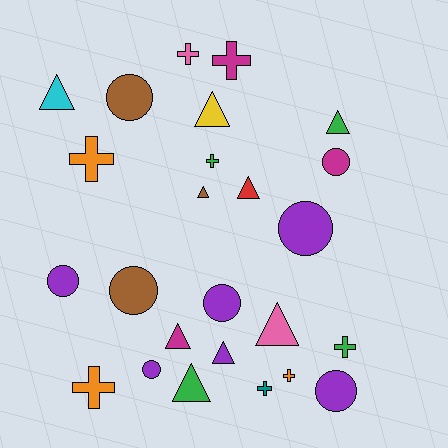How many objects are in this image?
There are 25 objects.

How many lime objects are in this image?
There are no lime objects.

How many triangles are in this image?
There are 9 triangles.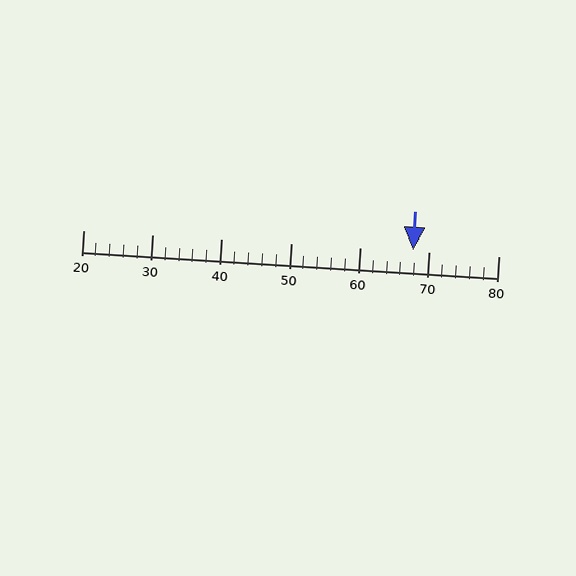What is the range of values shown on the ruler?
The ruler shows values from 20 to 80.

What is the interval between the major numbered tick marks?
The major tick marks are spaced 10 units apart.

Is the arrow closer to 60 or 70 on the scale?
The arrow is closer to 70.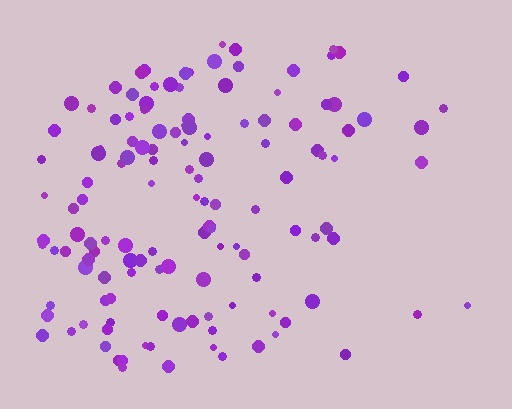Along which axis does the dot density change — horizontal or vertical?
Horizontal.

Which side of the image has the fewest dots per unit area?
The right.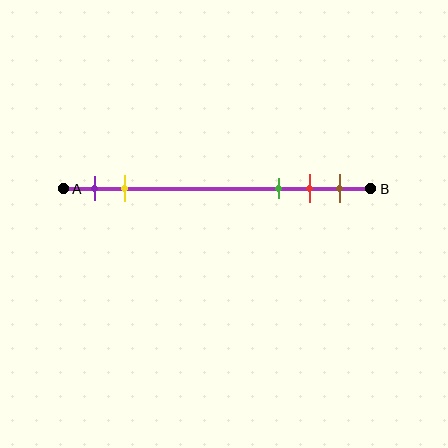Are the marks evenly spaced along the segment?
No, the marks are not evenly spaced.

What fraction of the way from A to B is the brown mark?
The brown mark is approximately 90% (0.9) of the way from A to B.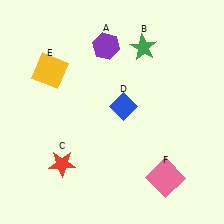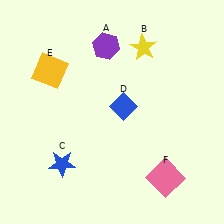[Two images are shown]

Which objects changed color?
B changed from green to yellow. C changed from red to blue.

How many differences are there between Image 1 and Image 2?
There are 2 differences between the two images.